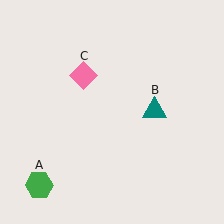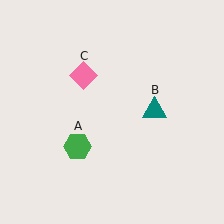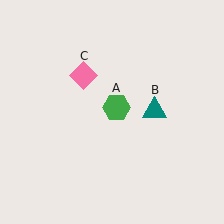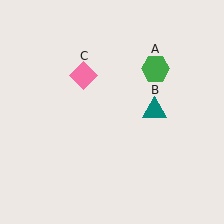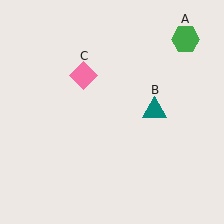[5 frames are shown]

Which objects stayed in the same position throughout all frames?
Teal triangle (object B) and pink diamond (object C) remained stationary.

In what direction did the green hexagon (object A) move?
The green hexagon (object A) moved up and to the right.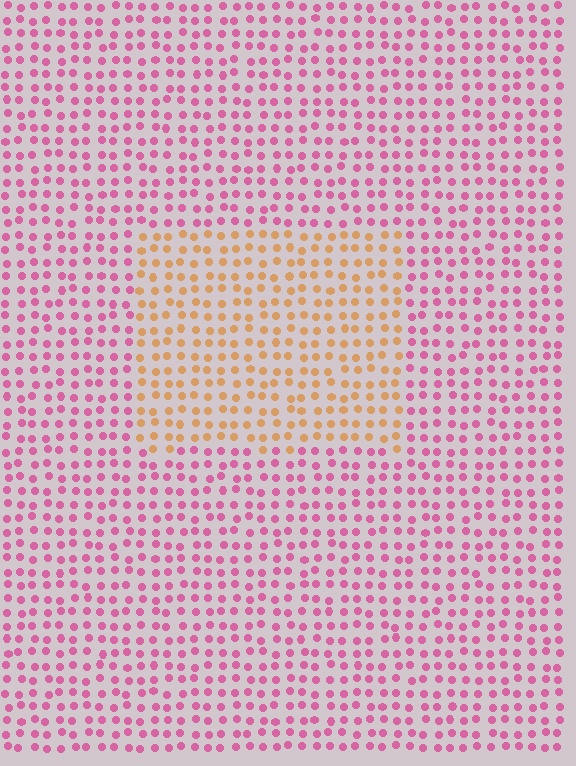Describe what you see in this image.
The image is filled with small pink elements in a uniform arrangement. A rectangle-shaped region is visible where the elements are tinted to a slightly different hue, forming a subtle color boundary.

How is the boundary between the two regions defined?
The boundary is defined purely by a slight shift in hue (about 63 degrees). Spacing, size, and orientation are identical on both sides.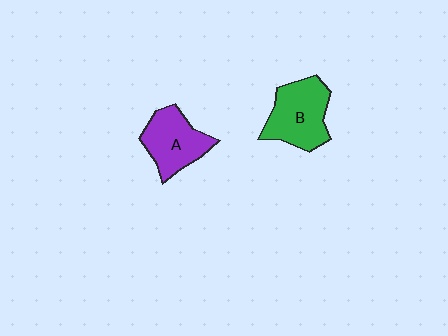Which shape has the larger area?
Shape B (green).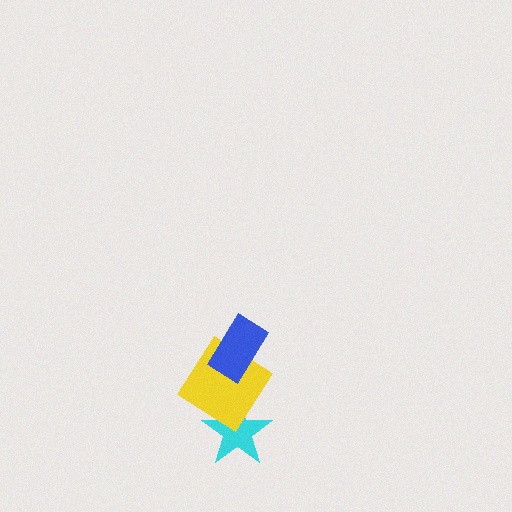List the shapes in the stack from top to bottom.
From top to bottom: the blue rectangle, the yellow diamond, the cyan star.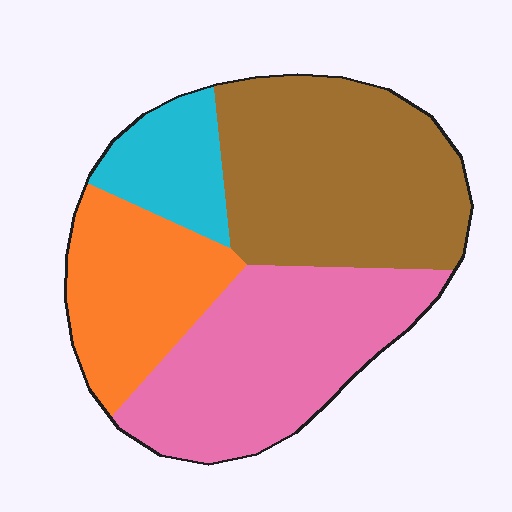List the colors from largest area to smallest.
From largest to smallest: brown, pink, orange, cyan.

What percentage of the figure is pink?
Pink covers around 30% of the figure.